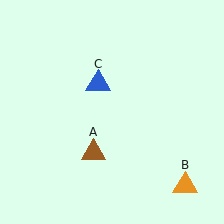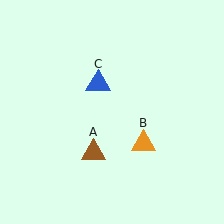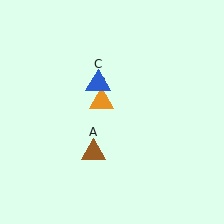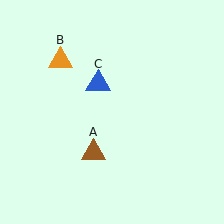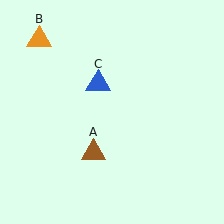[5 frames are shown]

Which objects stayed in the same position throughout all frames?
Brown triangle (object A) and blue triangle (object C) remained stationary.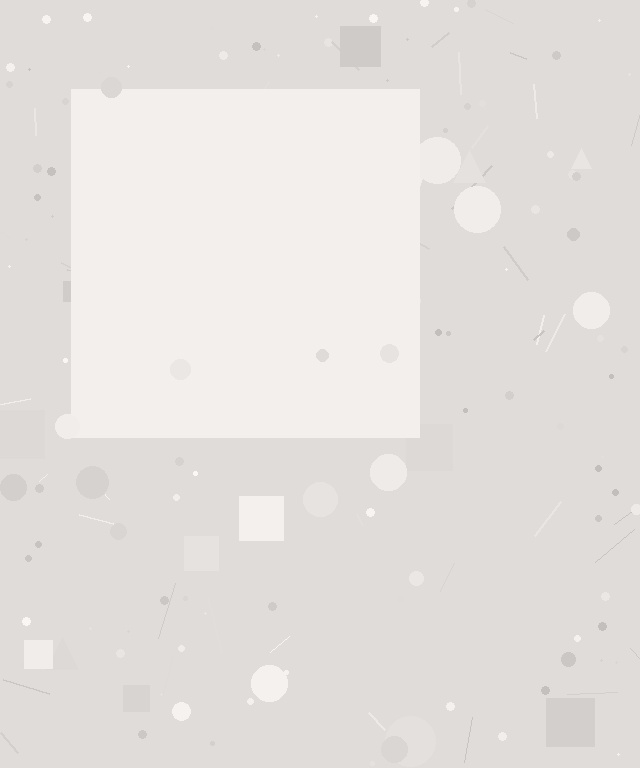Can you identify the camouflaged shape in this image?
The camouflaged shape is a square.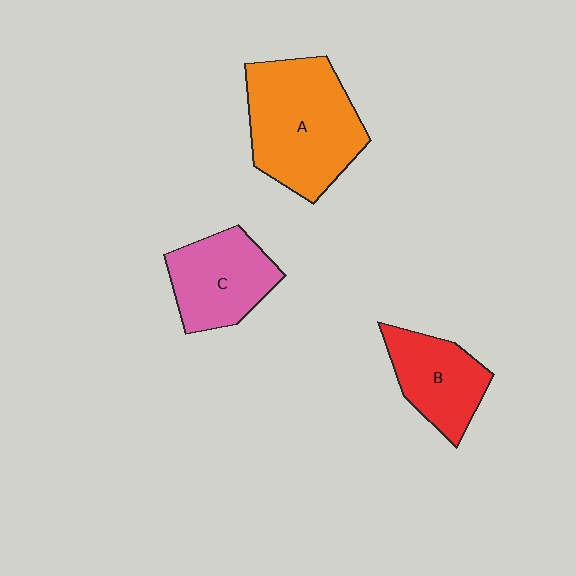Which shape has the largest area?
Shape A (orange).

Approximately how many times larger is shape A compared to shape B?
Approximately 1.7 times.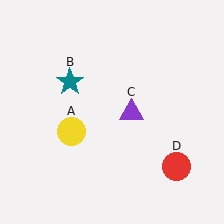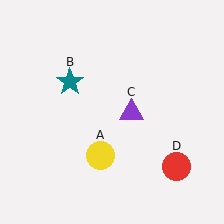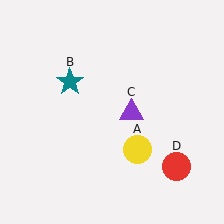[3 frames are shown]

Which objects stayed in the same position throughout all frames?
Teal star (object B) and purple triangle (object C) and red circle (object D) remained stationary.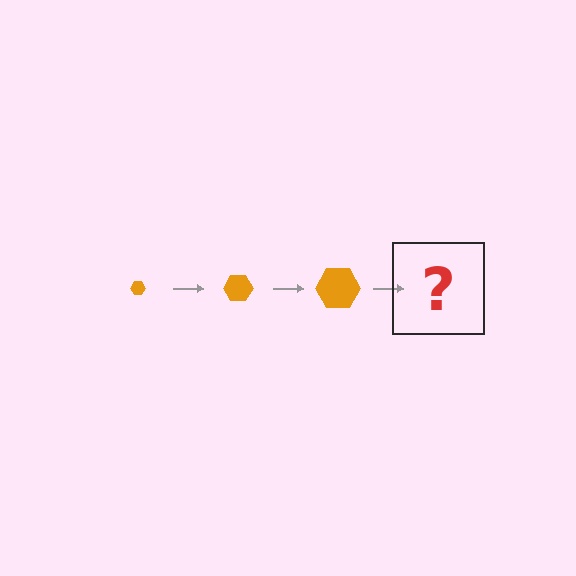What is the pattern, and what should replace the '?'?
The pattern is that the hexagon gets progressively larger each step. The '?' should be an orange hexagon, larger than the previous one.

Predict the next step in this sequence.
The next step is an orange hexagon, larger than the previous one.